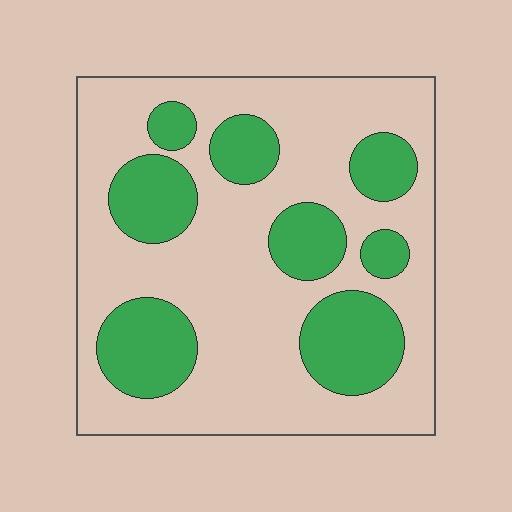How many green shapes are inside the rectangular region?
8.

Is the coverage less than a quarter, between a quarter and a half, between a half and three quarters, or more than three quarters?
Between a quarter and a half.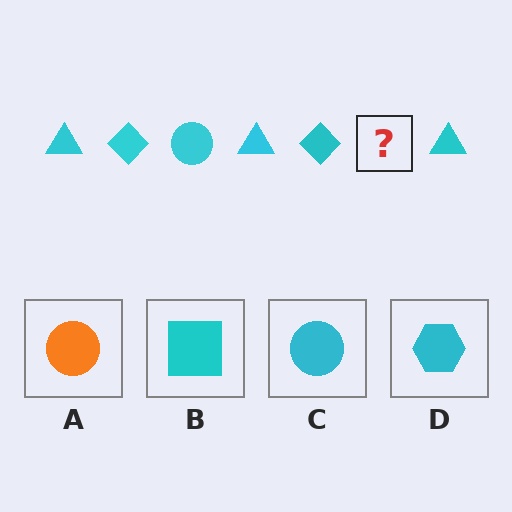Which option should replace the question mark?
Option C.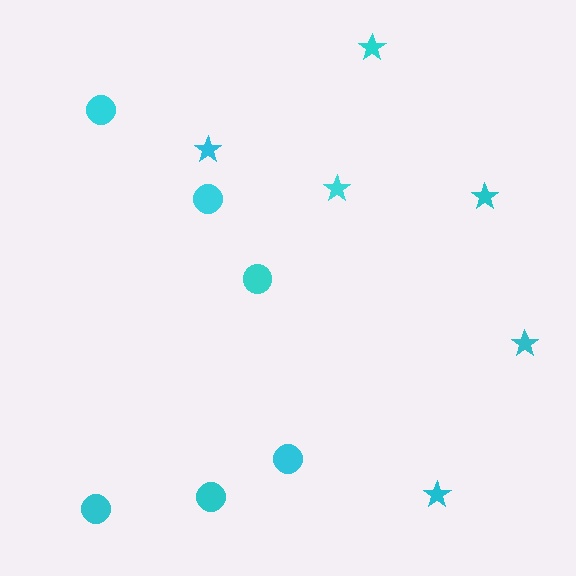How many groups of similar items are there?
There are 2 groups: one group of stars (6) and one group of circles (6).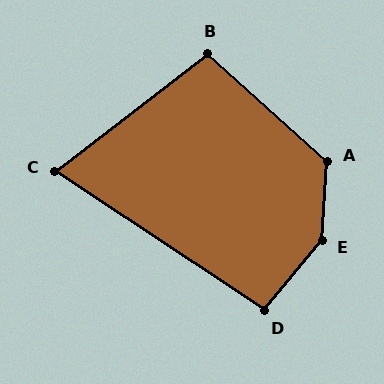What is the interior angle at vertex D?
Approximately 96 degrees (obtuse).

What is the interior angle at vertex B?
Approximately 101 degrees (obtuse).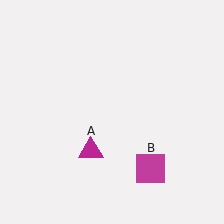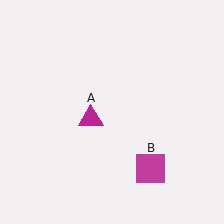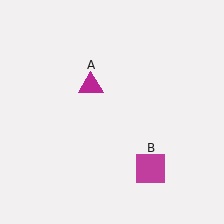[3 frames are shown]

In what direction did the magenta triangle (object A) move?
The magenta triangle (object A) moved up.